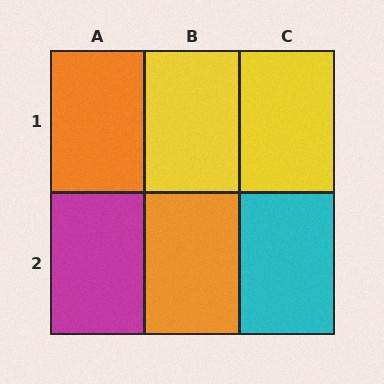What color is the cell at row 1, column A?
Orange.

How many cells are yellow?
2 cells are yellow.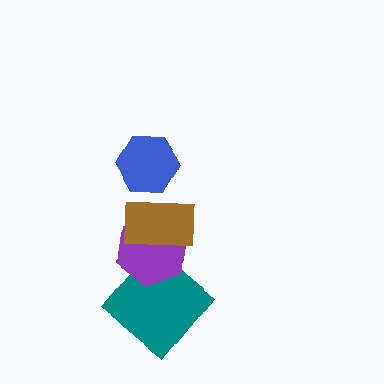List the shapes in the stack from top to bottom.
From top to bottom: the blue hexagon, the brown rectangle, the purple hexagon, the teal diamond.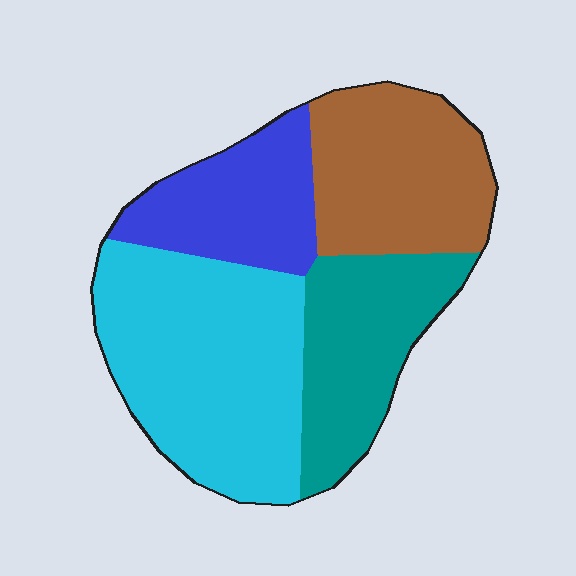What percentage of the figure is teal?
Teal takes up about one fifth (1/5) of the figure.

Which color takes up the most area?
Cyan, at roughly 35%.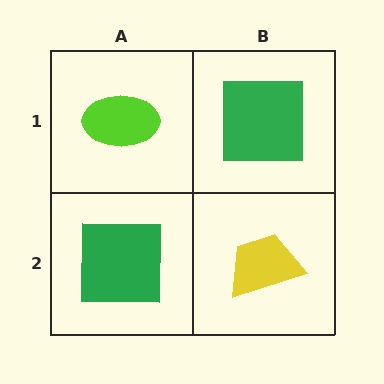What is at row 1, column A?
A lime ellipse.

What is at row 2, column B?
A yellow trapezoid.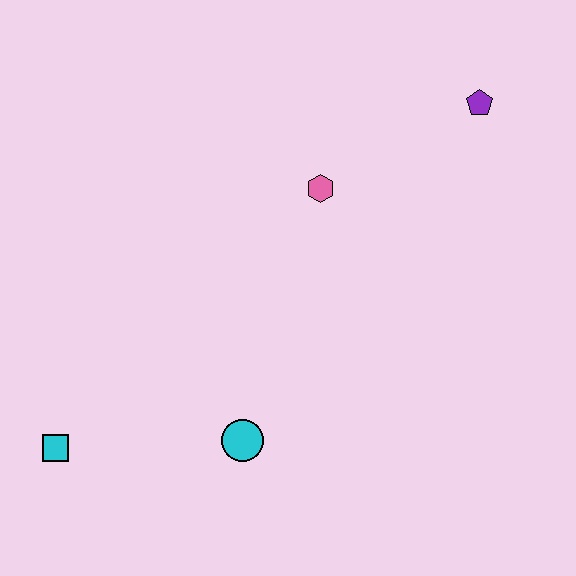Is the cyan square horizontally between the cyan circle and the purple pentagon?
No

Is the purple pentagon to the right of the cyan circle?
Yes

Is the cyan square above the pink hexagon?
No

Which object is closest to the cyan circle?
The cyan square is closest to the cyan circle.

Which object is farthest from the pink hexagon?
The cyan square is farthest from the pink hexagon.